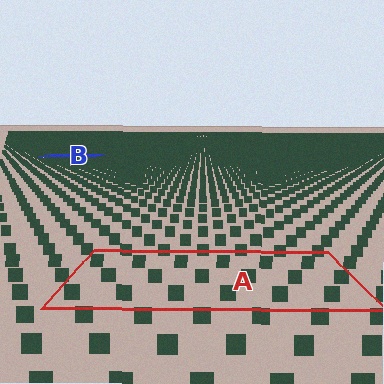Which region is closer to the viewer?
Region A is closer. The texture elements there are larger and more spread out.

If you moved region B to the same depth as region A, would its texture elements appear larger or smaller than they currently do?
They would appear larger. At a closer depth, the same texture elements are projected at a bigger on-screen size.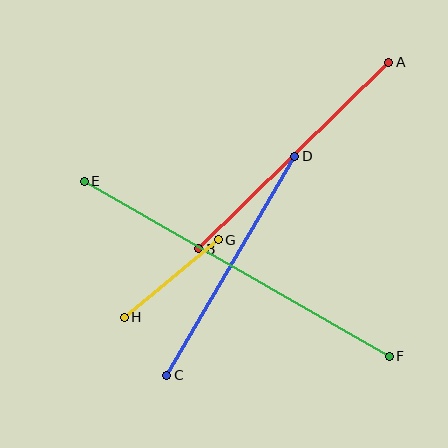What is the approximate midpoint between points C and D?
The midpoint is at approximately (231, 266) pixels.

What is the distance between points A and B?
The distance is approximately 266 pixels.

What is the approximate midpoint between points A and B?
The midpoint is at approximately (294, 155) pixels.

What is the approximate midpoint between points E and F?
The midpoint is at approximately (237, 269) pixels.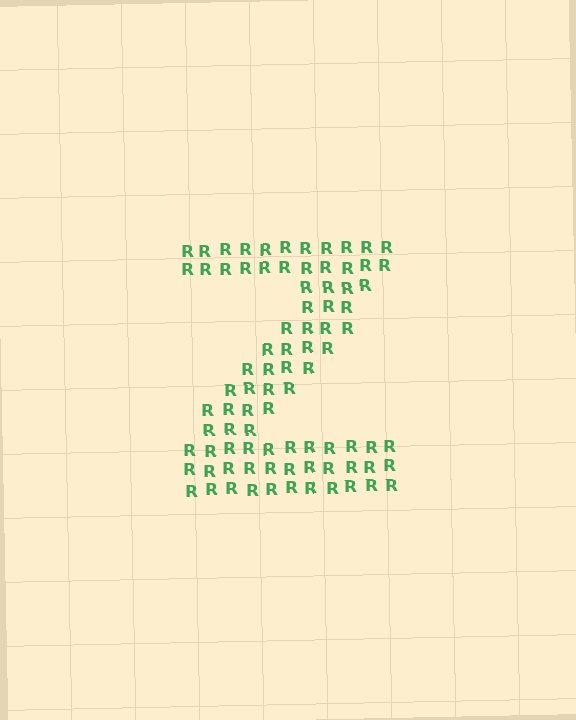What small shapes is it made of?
It is made of small letter R's.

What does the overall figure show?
The overall figure shows the letter Z.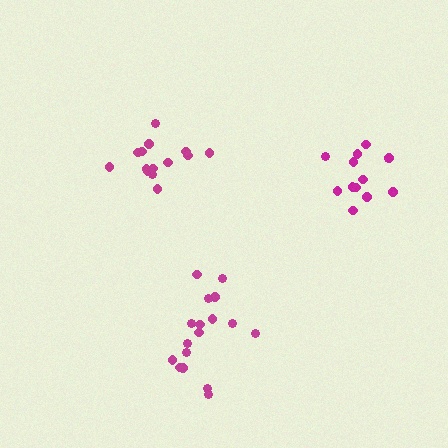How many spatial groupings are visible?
There are 3 spatial groupings.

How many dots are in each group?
Group 1: 14 dots, Group 2: 13 dots, Group 3: 17 dots (44 total).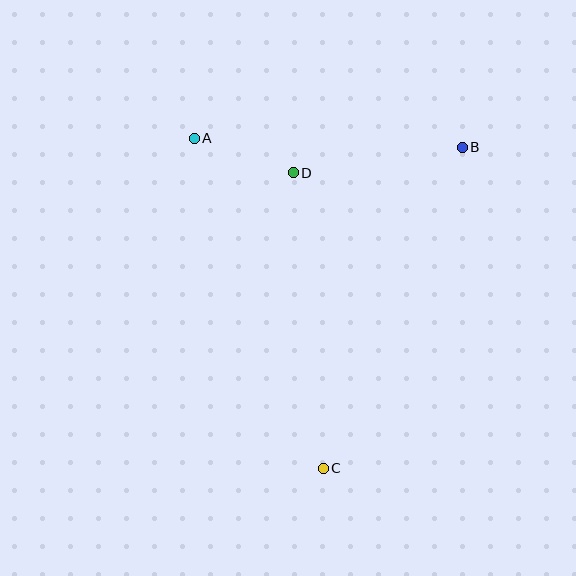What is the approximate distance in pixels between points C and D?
The distance between C and D is approximately 297 pixels.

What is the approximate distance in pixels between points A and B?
The distance between A and B is approximately 268 pixels.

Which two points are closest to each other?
Points A and D are closest to each other.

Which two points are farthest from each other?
Points A and C are farthest from each other.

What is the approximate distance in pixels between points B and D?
The distance between B and D is approximately 171 pixels.